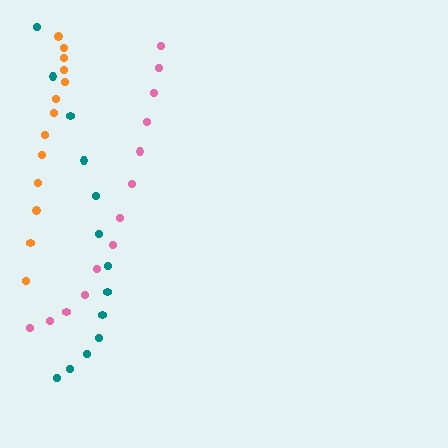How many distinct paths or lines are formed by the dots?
There are 3 distinct paths.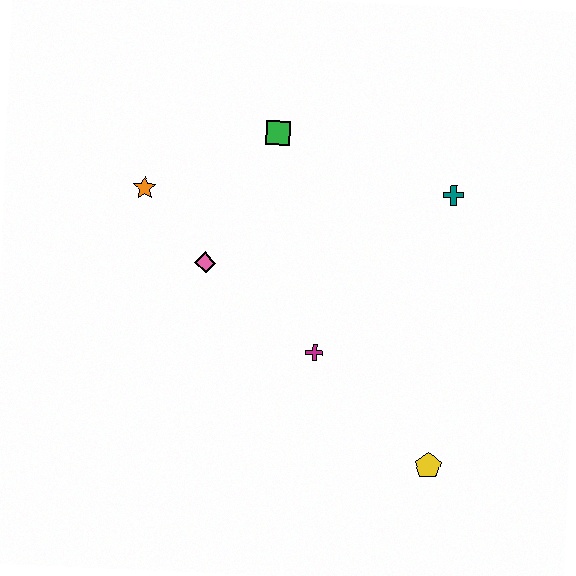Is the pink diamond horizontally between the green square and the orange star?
Yes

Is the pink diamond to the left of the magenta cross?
Yes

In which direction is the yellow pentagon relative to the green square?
The yellow pentagon is below the green square.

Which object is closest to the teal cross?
The green square is closest to the teal cross.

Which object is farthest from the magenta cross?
The orange star is farthest from the magenta cross.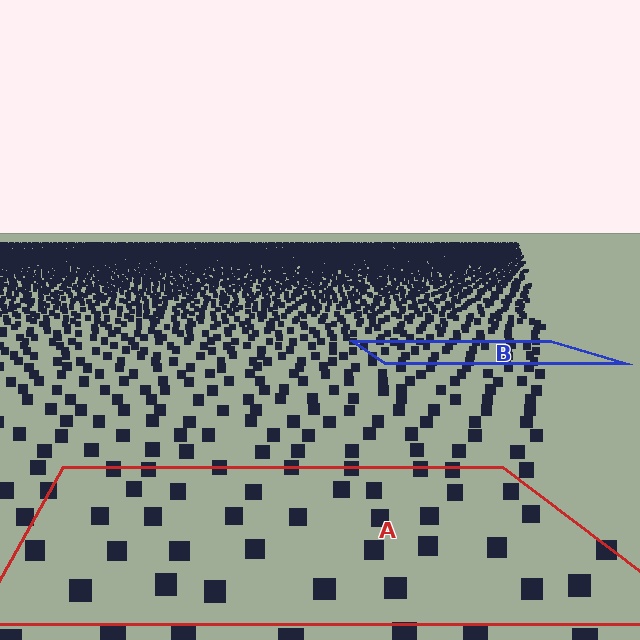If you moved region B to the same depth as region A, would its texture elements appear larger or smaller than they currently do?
They would appear larger. At a closer depth, the same texture elements are projected at a bigger on-screen size.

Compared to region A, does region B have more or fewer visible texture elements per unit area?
Region B has more texture elements per unit area — they are packed more densely because it is farther away.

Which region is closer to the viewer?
Region A is closer. The texture elements there are larger and more spread out.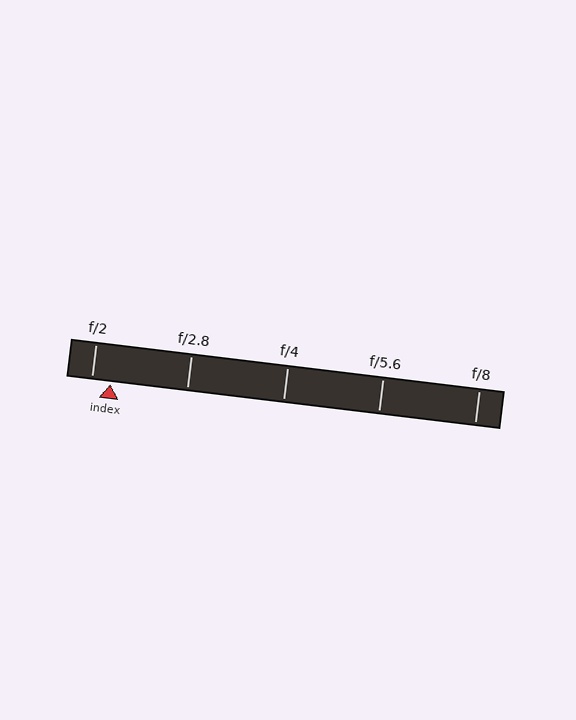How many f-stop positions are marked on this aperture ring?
There are 5 f-stop positions marked.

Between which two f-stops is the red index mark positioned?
The index mark is between f/2 and f/2.8.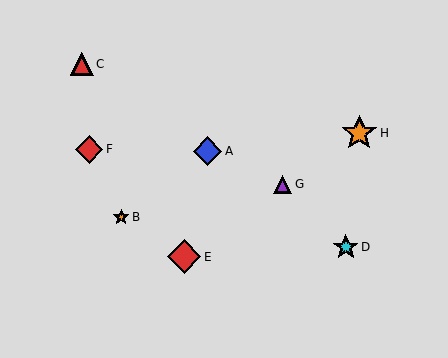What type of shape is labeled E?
Shape E is a red diamond.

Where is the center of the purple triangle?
The center of the purple triangle is at (283, 184).